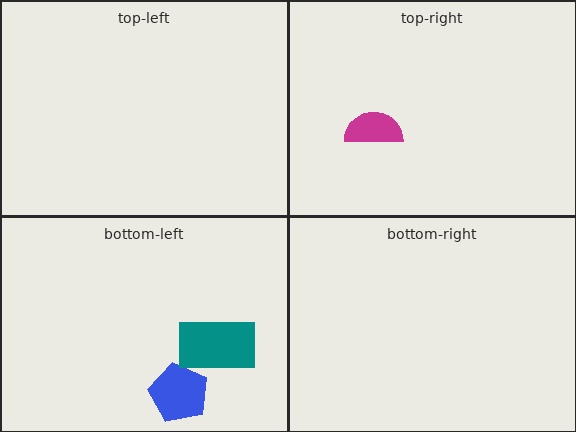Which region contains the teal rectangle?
The bottom-left region.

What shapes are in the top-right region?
The magenta semicircle.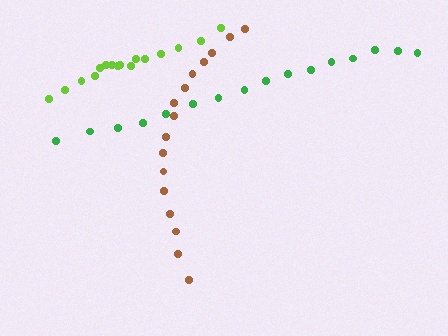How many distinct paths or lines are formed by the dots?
There are 3 distinct paths.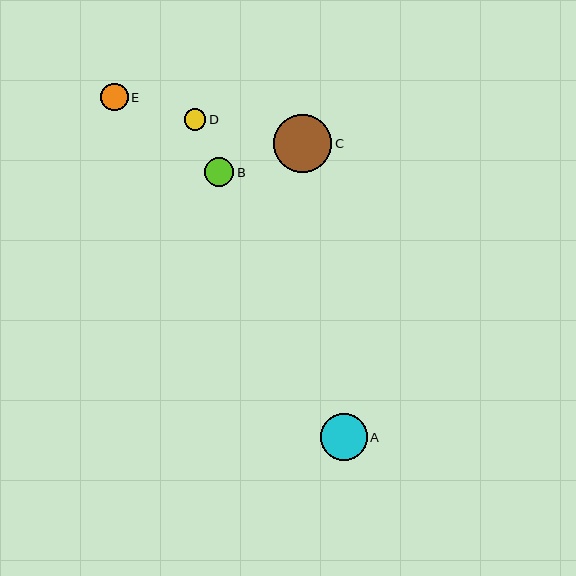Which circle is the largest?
Circle C is the largest with a size of approximately 59 pixels.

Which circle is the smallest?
Circle D is the smallest with a size of approximately 22 pixels.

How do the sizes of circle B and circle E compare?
Circle B and circle E are approximately the same size.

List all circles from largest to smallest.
From largest to smallest: C, A, B, E, D.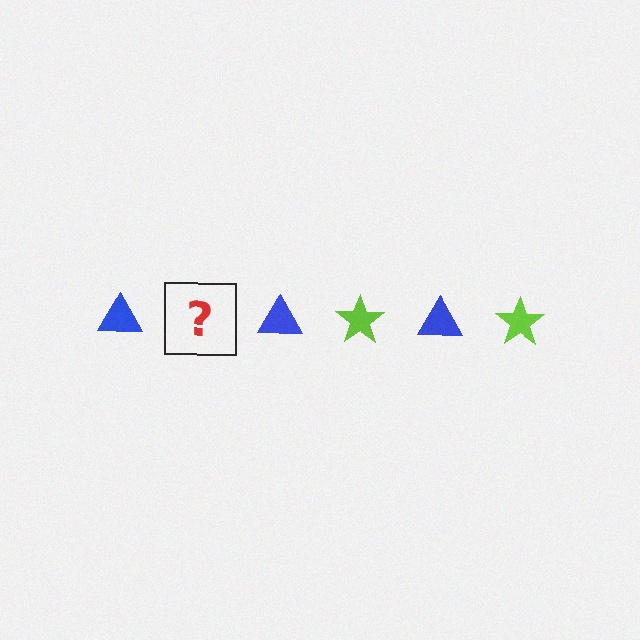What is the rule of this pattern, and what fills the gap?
The rule is that the pattern alternates between blue triangle and lime star. The gap should be filled with a lime star.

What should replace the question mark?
The question mark should be replaced with a lime star.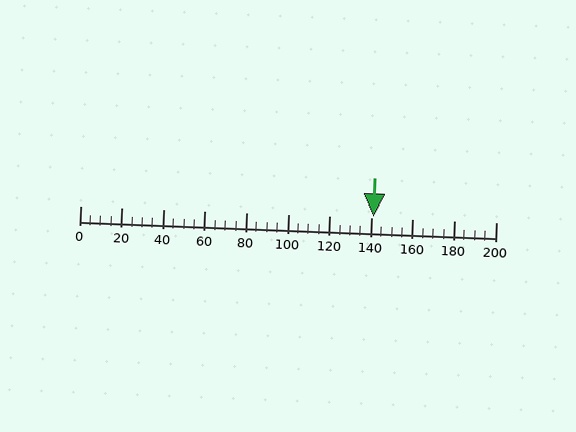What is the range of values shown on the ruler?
The ruler shows values from 0 to 200.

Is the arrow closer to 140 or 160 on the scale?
The arrow is closer to 140.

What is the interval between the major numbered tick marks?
The major tick marks are spaced 20 units apart.